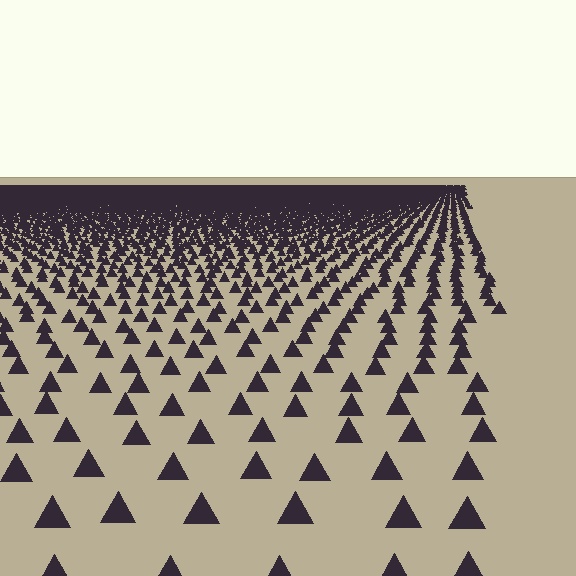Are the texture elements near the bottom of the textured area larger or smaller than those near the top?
Larger. Near the bottom, elements are closer to the viewer and appear at a bigger on-screen size.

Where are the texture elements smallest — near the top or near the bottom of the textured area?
Near the top.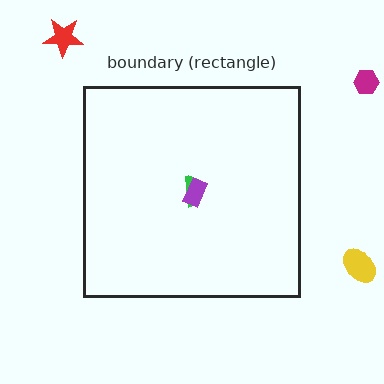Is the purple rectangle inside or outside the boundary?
Inside.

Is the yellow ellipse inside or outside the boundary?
Outside.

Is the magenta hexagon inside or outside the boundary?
Outside.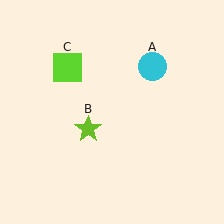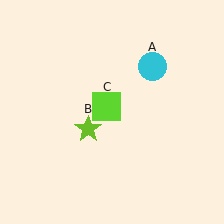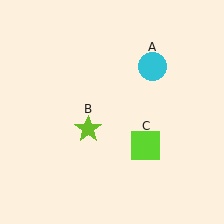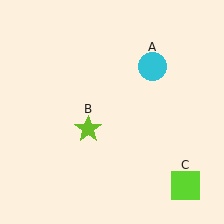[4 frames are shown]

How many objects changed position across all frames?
1 object changed position: lime square (object C).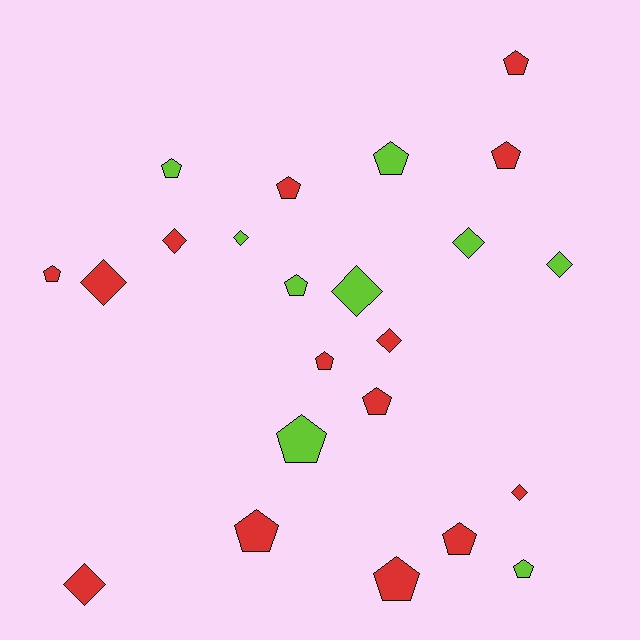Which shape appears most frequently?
Pentagon, with 14 objects.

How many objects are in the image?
There are 23 objects.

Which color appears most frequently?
Red, with 14 objects.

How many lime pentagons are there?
There are 5 lime pentagons.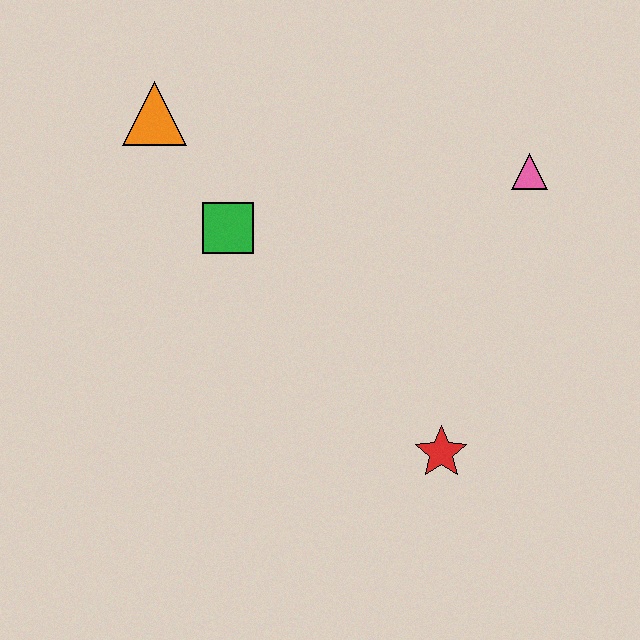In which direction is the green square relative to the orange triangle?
The green square is below the orange triangle.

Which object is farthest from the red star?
The orange triangle is farthest from the red star.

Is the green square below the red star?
No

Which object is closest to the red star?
The pink triangle is closest to the red star.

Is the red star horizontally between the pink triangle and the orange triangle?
Yes